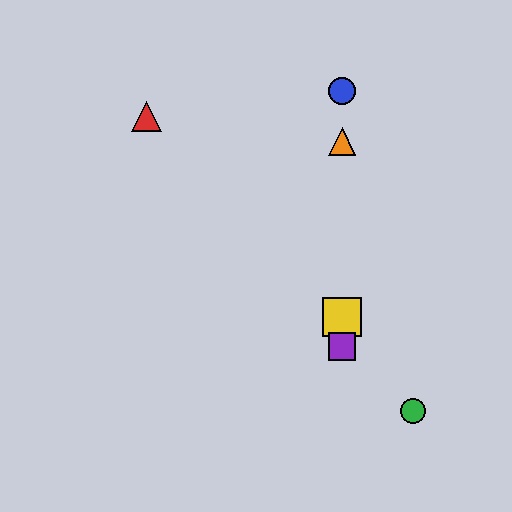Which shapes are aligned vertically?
The blue circle, the yellow square, the purple square, the orange triangle are aligned vertically.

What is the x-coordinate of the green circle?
The green circle is at x≈413.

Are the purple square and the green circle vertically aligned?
No, the purple square is at x≈342 and the green circle is at x≈413.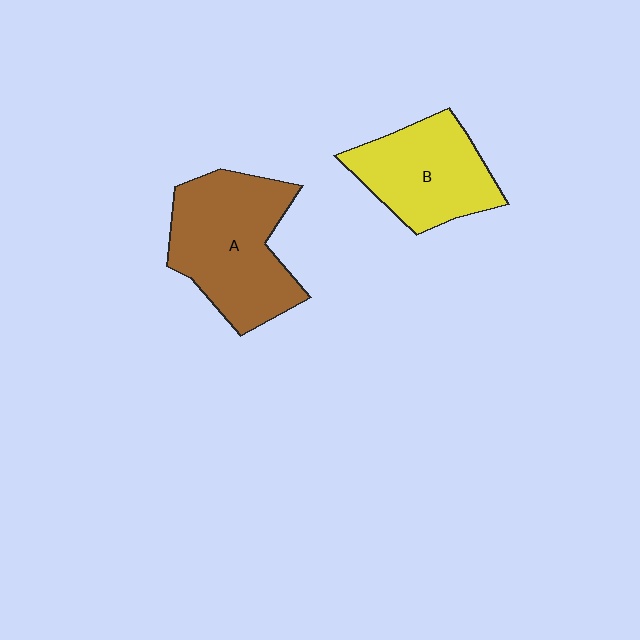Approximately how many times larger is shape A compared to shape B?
Approximately 1.3 times.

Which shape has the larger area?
Shape A (brown).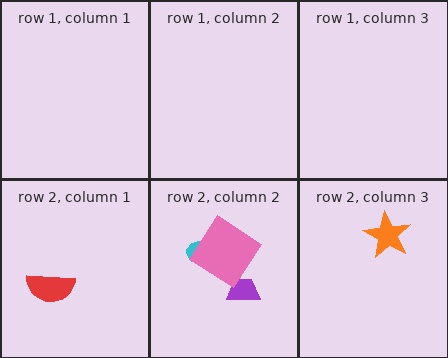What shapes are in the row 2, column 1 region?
The red semicircle.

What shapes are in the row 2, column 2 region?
The purple trapezoid, the cyan ellipse, the pink diamond.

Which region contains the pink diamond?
The row 2, column 2 region.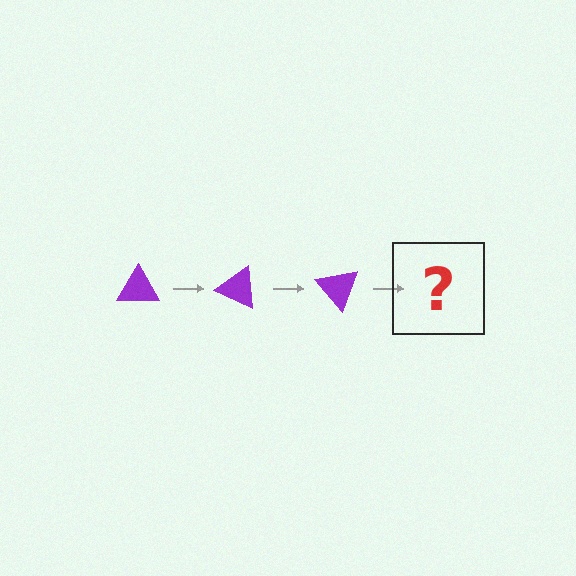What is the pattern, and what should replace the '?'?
The pattern is that the triangle rotates 25 degrees each step. The '?' should be a purple triangle rotated 75 degrees.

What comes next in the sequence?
The next element should be a purple triangle rotated 75 degrees.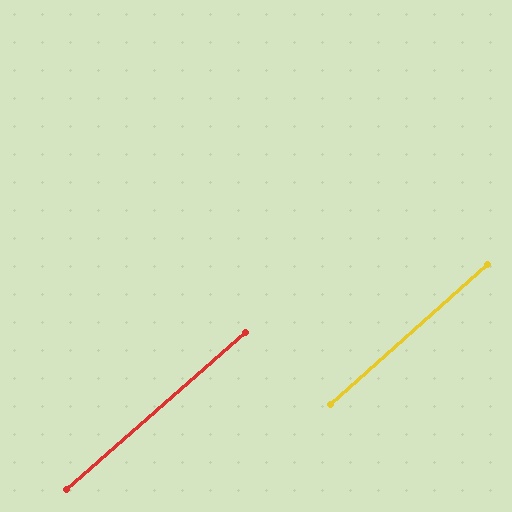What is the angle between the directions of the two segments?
Approximately 0 degrees.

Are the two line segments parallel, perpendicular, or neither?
Parallel — their directions differ by only 0.4°.